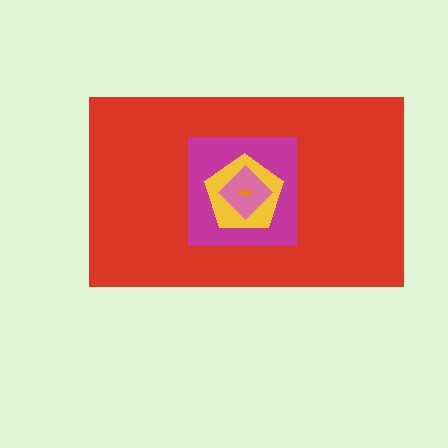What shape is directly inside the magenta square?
The yellow pentagon.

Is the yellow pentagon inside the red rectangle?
Yes.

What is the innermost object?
The orange arrow.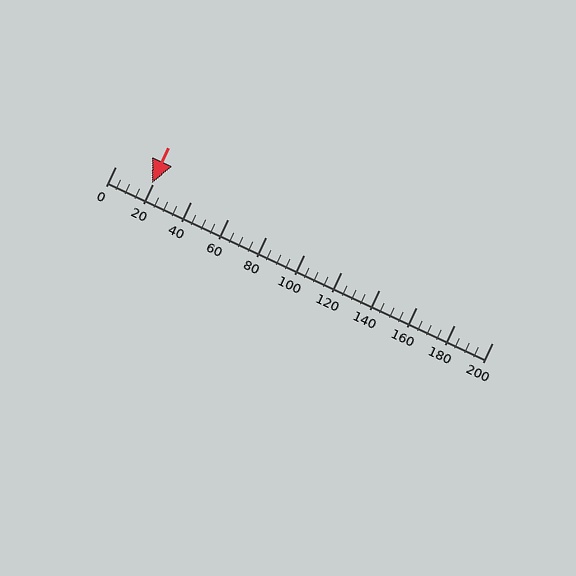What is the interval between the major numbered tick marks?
The major tick marks are spaced 20 units apart.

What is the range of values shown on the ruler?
The ruler shows values from 0 to 200.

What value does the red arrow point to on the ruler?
The red arrow points to approximately 20.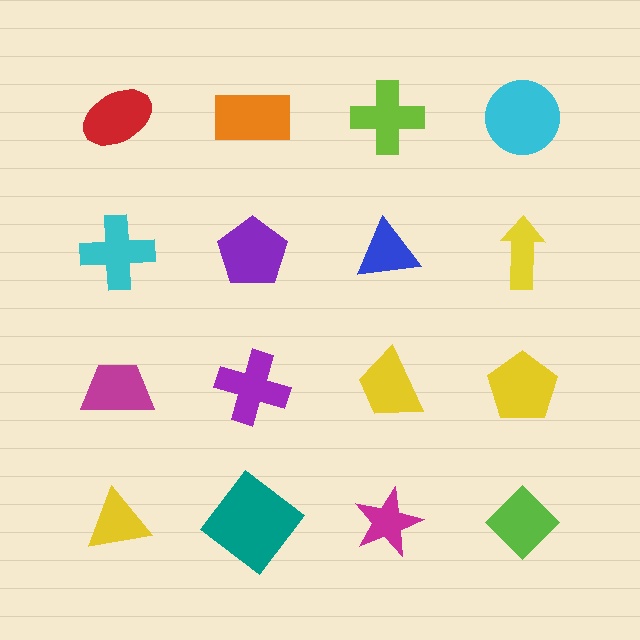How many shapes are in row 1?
4 shapes.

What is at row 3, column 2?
A purple cross.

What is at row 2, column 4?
A yellow arrow.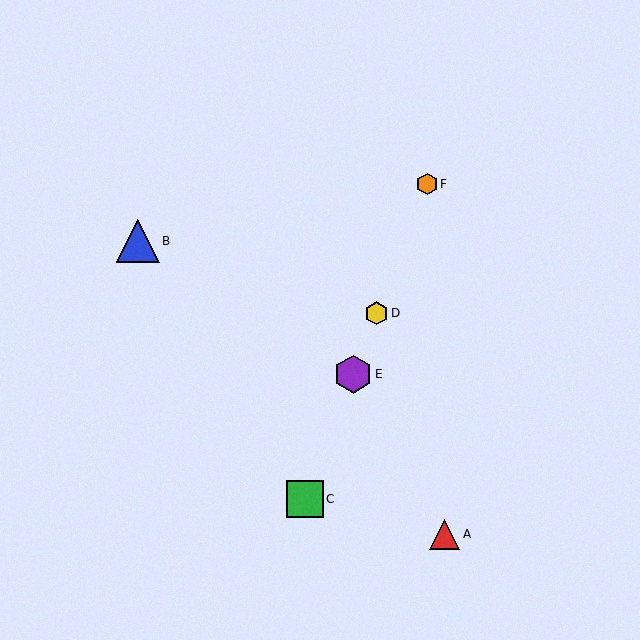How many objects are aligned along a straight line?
4 objects (C, D, E, F) are aligned along a straight line.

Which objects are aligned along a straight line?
Objects C, D, E, F are aligned along a straight line.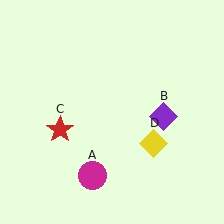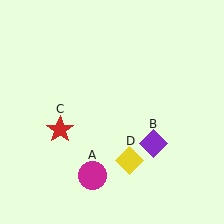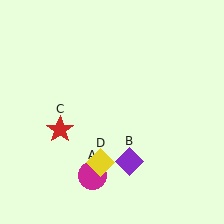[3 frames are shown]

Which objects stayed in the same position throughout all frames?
Magenta circle (object A) and red star (object C) remained stationary.